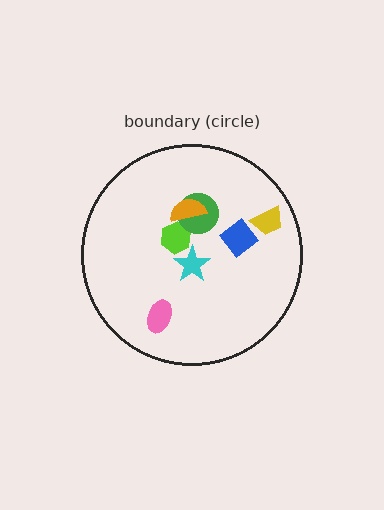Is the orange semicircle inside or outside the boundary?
Inside.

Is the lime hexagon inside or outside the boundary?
Inside.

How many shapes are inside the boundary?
7 inside, 0 outside.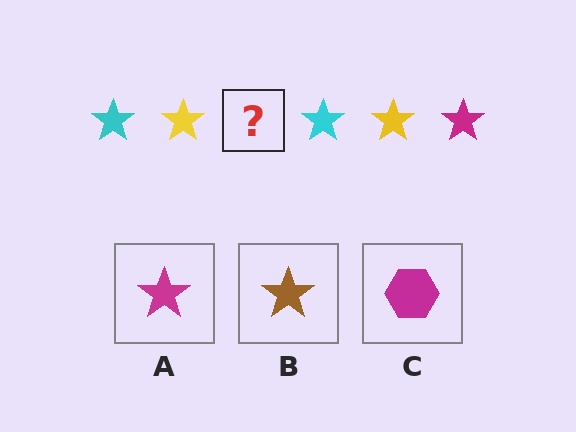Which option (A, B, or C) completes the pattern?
A.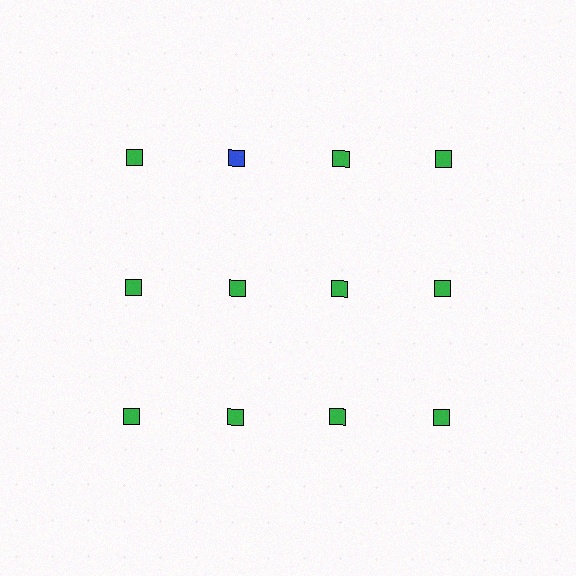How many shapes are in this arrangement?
There are 12 shapes arranged in a grid pattern.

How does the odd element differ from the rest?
It has a different color: blue instead of green.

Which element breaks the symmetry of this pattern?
The blue square in the top row, second from left column breaks the symmetry. All other shapes are green squares.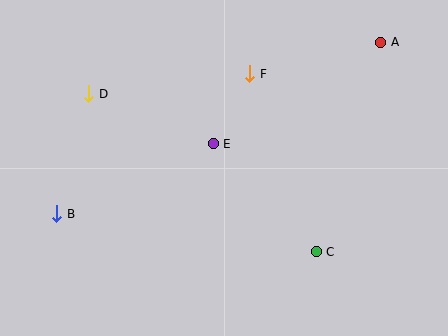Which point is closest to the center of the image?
Point E at (213, 144) is closest to the center.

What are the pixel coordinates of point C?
Point C is at (316, 252).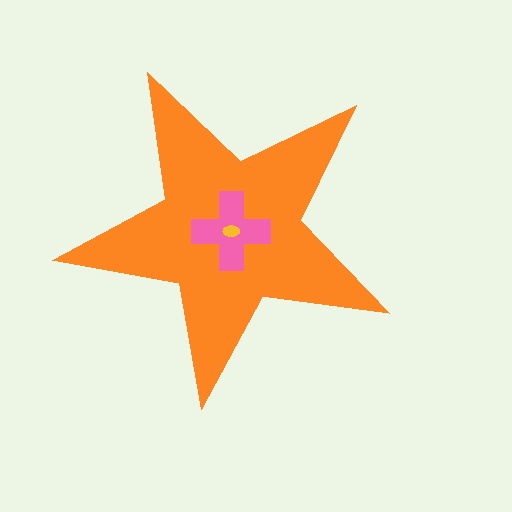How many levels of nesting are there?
3.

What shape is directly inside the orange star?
The pink cross.